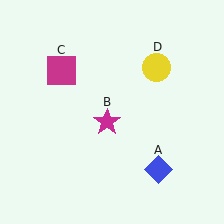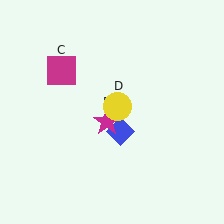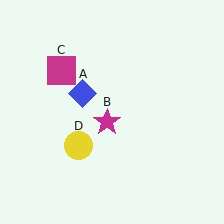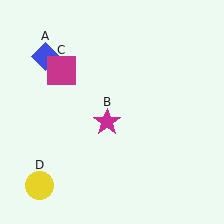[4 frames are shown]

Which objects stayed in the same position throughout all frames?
Magenta star (object B) and magenta square (object C) remained stationary.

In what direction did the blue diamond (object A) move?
The blue diamond (object A) moved up and to the left.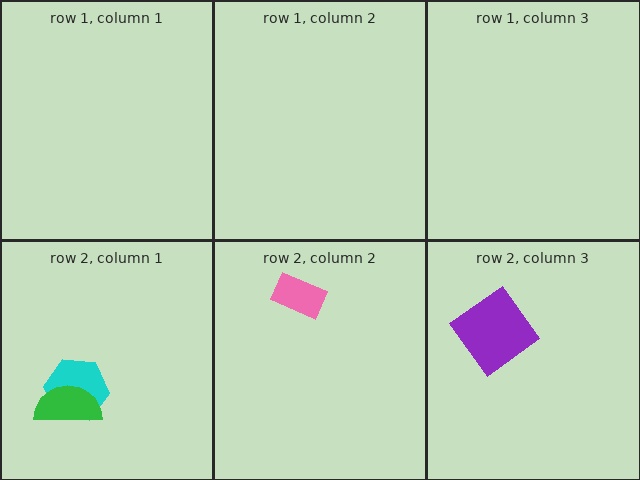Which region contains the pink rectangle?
The row 2, column 2 region.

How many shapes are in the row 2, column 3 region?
1.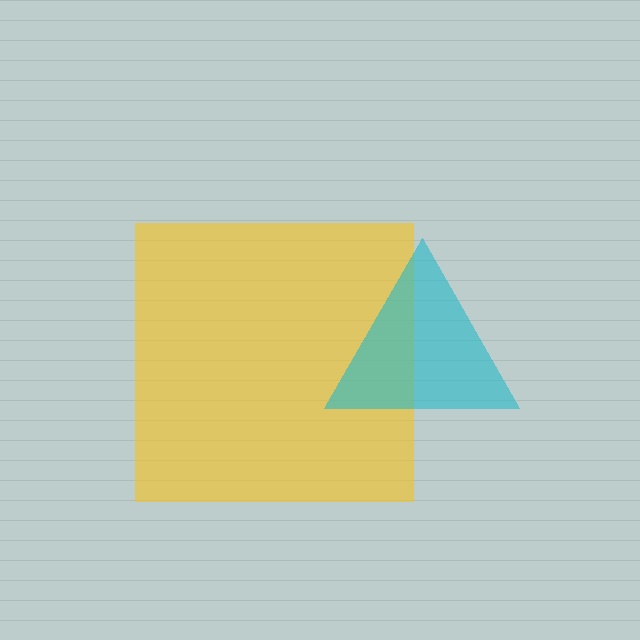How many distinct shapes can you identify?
There are 2 distinct shapes: a yellow square, a cyan triangle.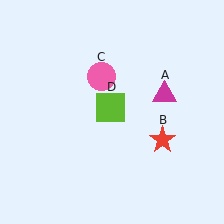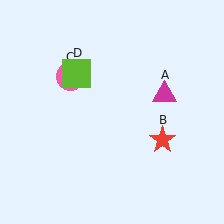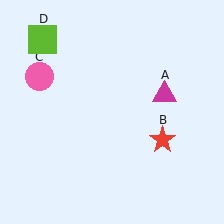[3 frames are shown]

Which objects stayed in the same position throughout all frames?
Magenta triangle (object A) and red star (object B) remained stationary.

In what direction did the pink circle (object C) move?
The pink circle (object C) moved left.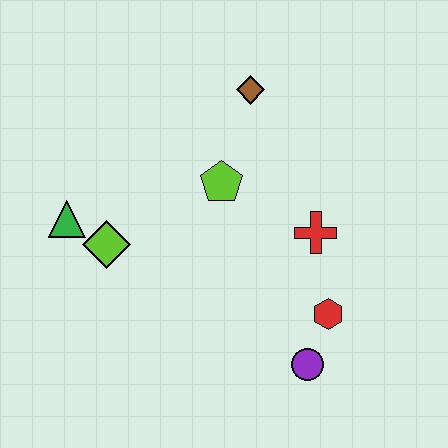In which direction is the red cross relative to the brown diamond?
The red cross is below the brown diamond.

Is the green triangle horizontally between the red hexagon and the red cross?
No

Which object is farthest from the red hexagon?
The green triangle is farthest from the red hexagon.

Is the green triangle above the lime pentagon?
No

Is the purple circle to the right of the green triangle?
Yes